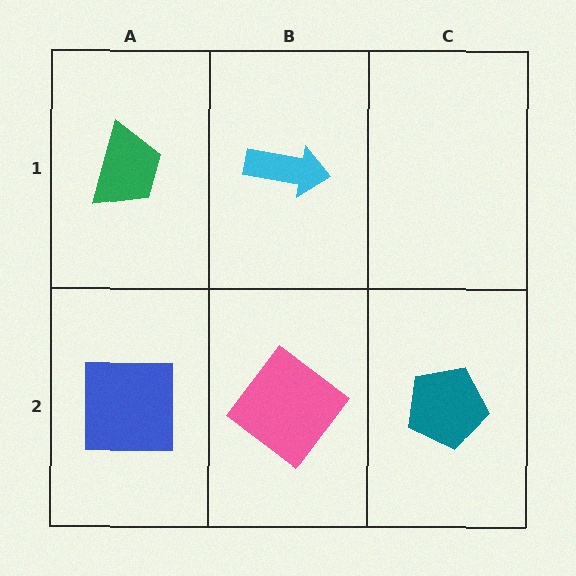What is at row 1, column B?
A cyan arrow.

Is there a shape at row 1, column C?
No, that cell is empty.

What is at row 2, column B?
A pink diamond.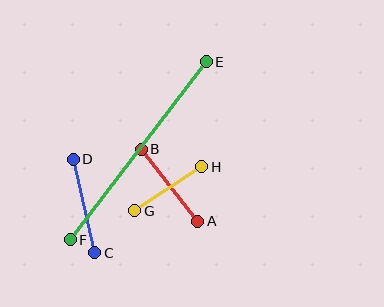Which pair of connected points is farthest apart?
Points E and F are farthest apart.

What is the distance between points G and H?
The distance is approximately 80 pixels.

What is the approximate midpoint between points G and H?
The midpoint is at approximately (168, 189) pixels.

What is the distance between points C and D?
The distance is approximately 96 pixels.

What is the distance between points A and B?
The distance is approximately 92 pixels.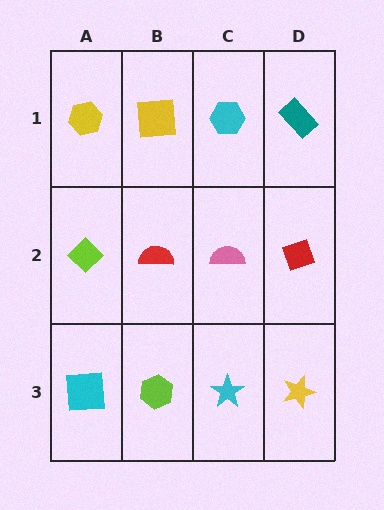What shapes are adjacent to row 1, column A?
A lime diamond (row 2, column A), a yellow square (row 1, column B).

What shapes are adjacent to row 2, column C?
A cyan hexagon (row 1, column C), a cyan star (row 3, column C), a red semicircle (row 2, column B), a red diamond (row 2, column D).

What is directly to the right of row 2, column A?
A red semicircle.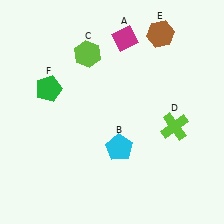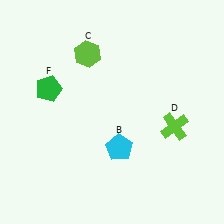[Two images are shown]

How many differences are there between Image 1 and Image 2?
There are 2 differences between the two images.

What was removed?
The magenta diamond (A), the brown hexagon (E) were removed in Image 2.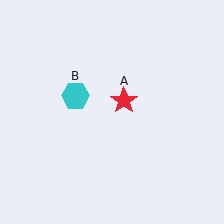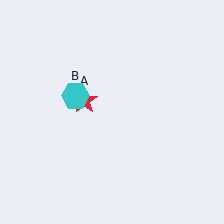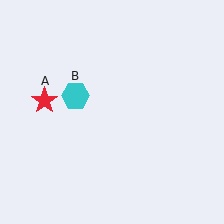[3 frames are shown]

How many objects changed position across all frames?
1 object changed position: red star (object A).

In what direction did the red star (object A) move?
The red star (object A) moved left.